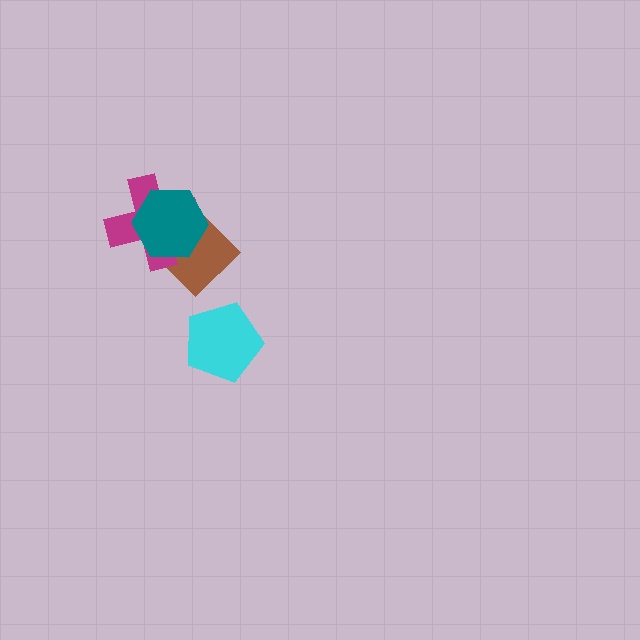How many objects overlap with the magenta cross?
2 objects overlap with the magenta cross.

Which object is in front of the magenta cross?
The teal hexagon is in front of the magenta cross.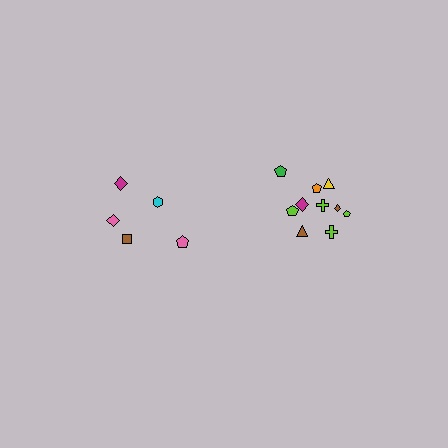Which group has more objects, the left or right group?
The right group.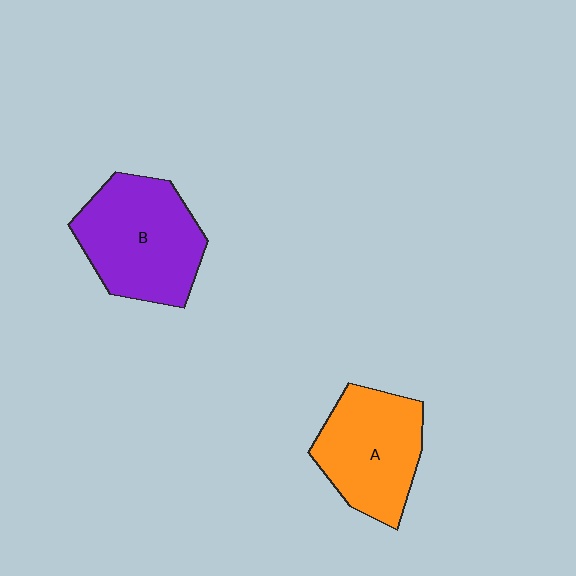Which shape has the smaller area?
Shape A (orange).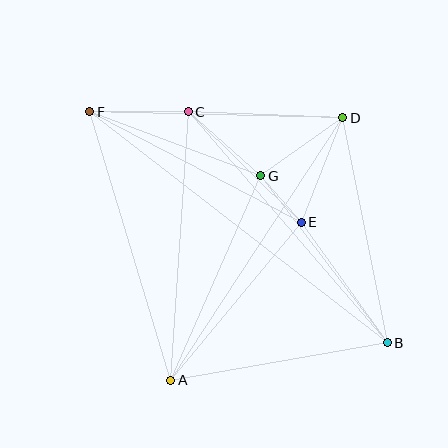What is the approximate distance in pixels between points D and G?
The distance between D and G is approximately 100 pixels.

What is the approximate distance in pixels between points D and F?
The distance between D and F is approximately 253 pixels.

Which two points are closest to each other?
Points E and G are closest to each other.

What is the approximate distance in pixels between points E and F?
The distance between E and F is approximately 239 pixels.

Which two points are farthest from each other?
Points B and F are farthest from each other.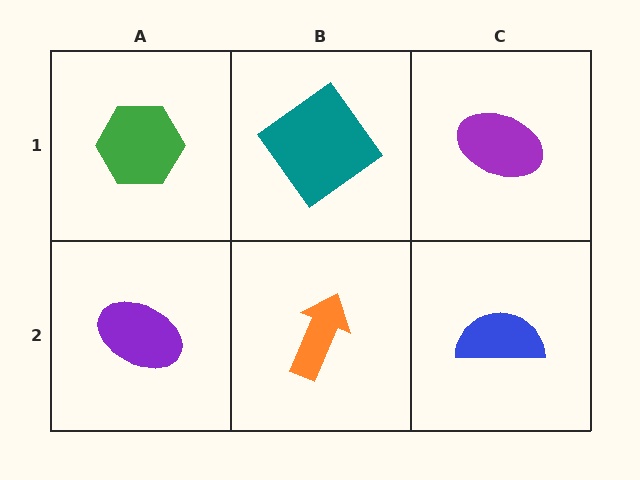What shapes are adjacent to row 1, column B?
An orange arrow (row 2, column B), a green hexagon (row 1, column A), a purple ellipse (row 1, column C).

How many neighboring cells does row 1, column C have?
2.